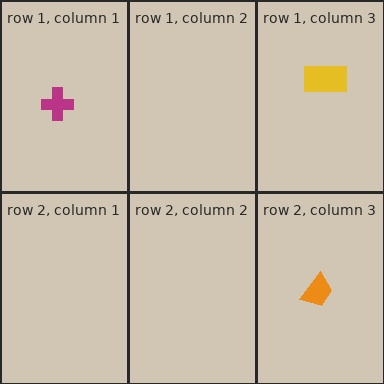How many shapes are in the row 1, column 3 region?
1.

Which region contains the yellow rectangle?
The row 1, column 3 region.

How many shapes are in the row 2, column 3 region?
1.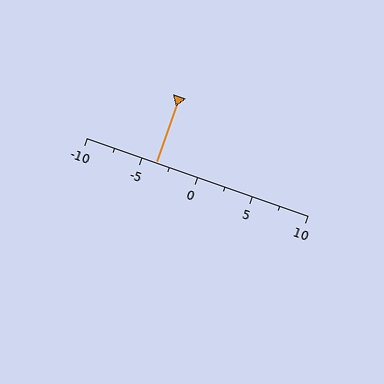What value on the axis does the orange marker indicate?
The marker indicates approximately -3.8.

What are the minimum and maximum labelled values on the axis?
The axis runs from -10 to 10.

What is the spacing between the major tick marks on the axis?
The major ticks are spaced 5 apart.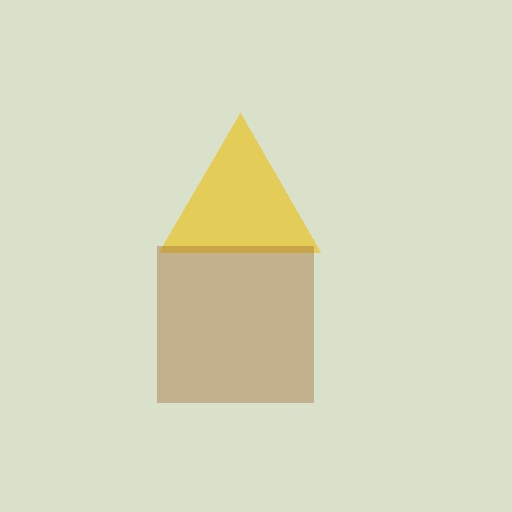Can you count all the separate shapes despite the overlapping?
Yes, there are 2 separate shapes.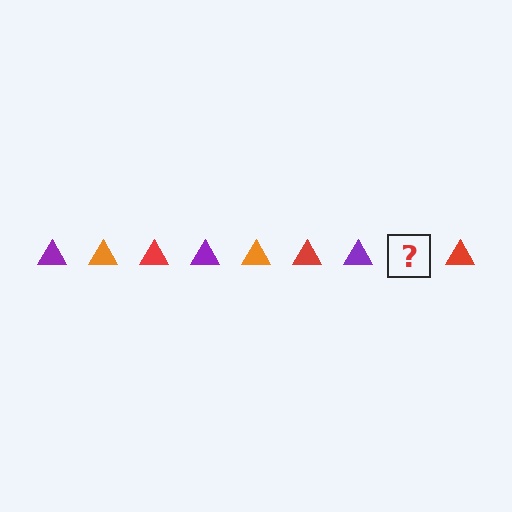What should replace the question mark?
The question mark should be replaced with an orange triangle.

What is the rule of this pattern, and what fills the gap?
The rule is that the pattern cycles through purple, orange, red triangles. The gap should be filled with an orange triangle.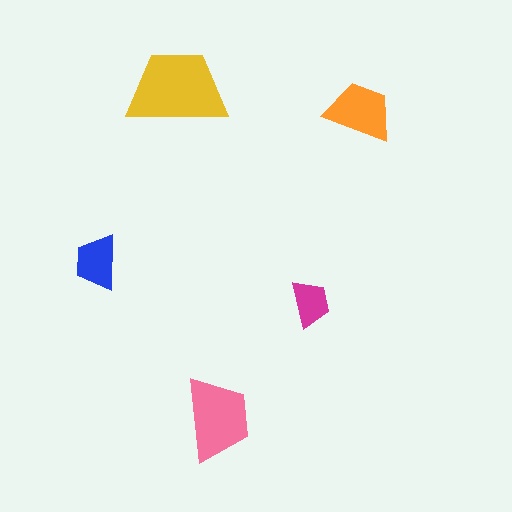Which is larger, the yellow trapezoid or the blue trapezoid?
The yellow one.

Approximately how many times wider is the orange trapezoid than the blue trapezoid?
About 1.5 times wider.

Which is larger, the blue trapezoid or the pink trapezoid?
The pink one.